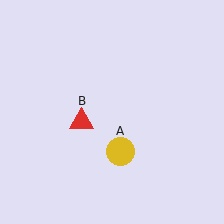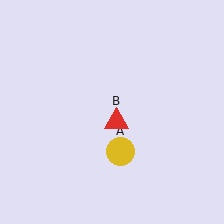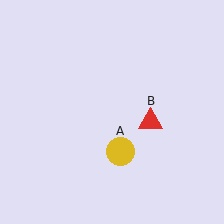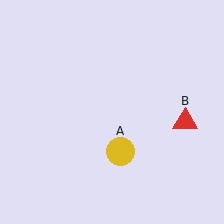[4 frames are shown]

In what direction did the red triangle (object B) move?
The red triangle (object B) moved right.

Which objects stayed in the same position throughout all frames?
Yellow circle (object A) remained stationary.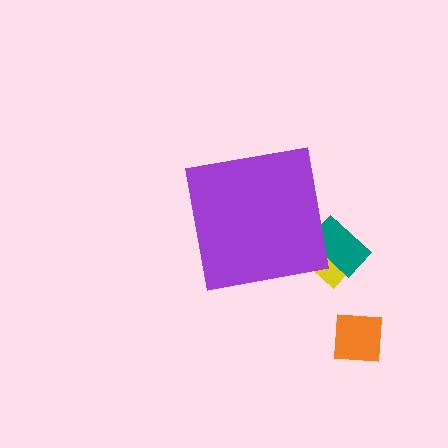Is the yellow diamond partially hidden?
Yes, the yellow diamond is partially hidden behind the purple square.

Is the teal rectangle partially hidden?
Yes, the teal rectangle is partially hidden behind the purple square.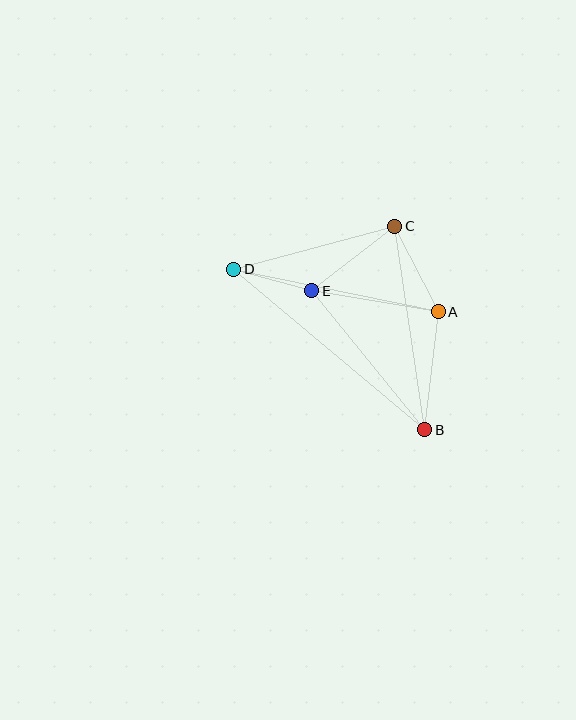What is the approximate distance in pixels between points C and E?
The distance between C and E is approximately 105 pixels.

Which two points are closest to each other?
Points D and E are closest to each other.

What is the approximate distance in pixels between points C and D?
The distance between C and D is approximately 166 pixels.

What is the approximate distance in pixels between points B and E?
The distance between B and E is approximately 179 pixels.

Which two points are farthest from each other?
Points B and D are farthest from each other.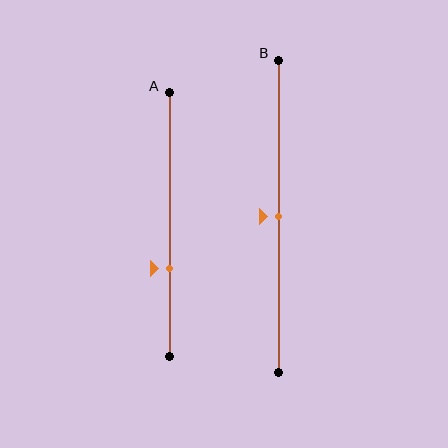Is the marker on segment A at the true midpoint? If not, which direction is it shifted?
No, the marker on segment A is shifted downward by about 17% of the segment length.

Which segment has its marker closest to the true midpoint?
Segment B has its marker closest to the true midpoint.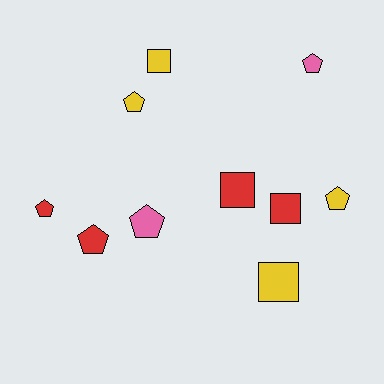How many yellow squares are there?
There are 2 yellow squares.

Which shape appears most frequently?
Pentagon, with 6 objects.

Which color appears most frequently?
Yellow, with 4 objects.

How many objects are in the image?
There are 10 objects.